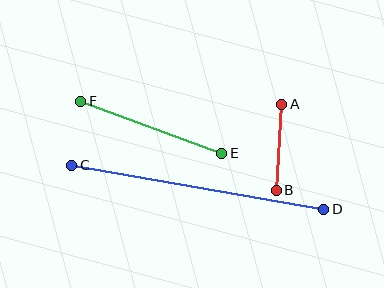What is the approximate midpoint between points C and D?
The midpoint is at approximately (198, 187) pixels.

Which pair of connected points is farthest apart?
Points C and D are farthest apart.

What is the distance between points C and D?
The distance is approximately 256 pixels.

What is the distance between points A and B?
The distance is approximately 86 pixels.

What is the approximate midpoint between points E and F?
The midpoint is at approximately (151, 127) pixels.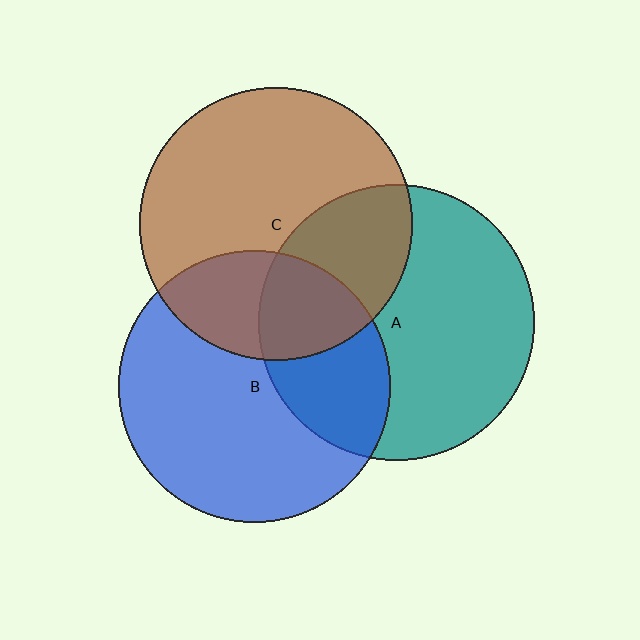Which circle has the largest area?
Circle A (teal).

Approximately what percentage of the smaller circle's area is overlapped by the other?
Approximately 30%.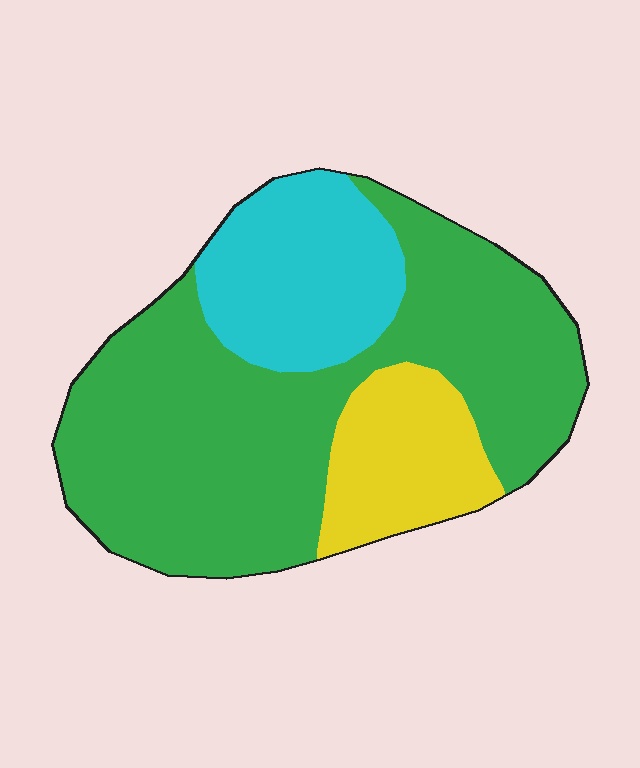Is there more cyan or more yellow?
Cyan.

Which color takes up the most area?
Green, at roughly 65%.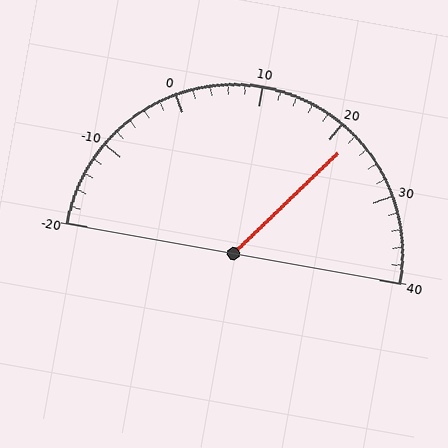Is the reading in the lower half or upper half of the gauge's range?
The reading is in the upper half of the range (-20 to 40).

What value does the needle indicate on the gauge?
The needle indicates approximately 22.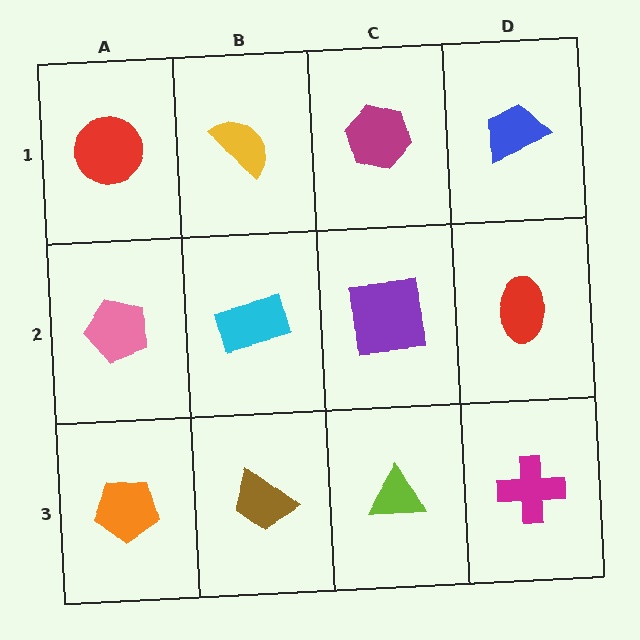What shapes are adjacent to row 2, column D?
A blue trapezoid (row 1, column D), a magenta cross (row 3, column D), a purple square (row 2, column C).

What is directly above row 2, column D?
A blue trapezoid.